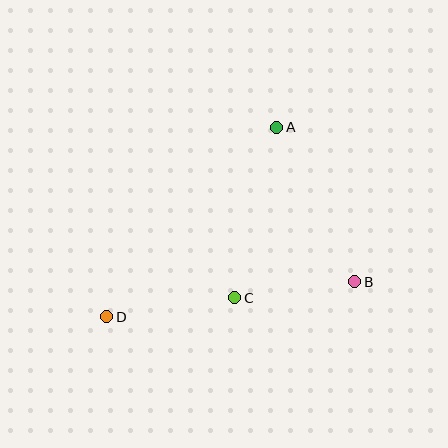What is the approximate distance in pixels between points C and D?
The distance between C and D is approximately 129 pixels.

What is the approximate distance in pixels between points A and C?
The distance between A and C is approximately 176 pixels.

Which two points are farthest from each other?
Points A and D are farthest from each other.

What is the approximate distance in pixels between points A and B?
The distance between A and B is approximately 173 pixels.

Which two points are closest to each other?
Points B and C are closest to each other.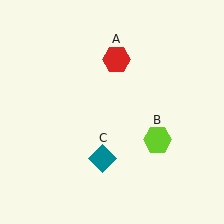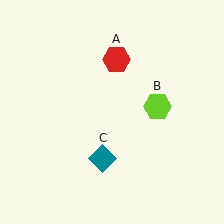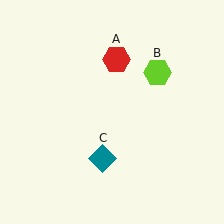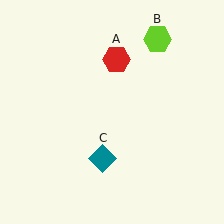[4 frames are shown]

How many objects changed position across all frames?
1 object changed position: lime hexagon (object B).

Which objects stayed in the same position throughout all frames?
Red hexagon (object A) and teal diamond (object C) remained stationary.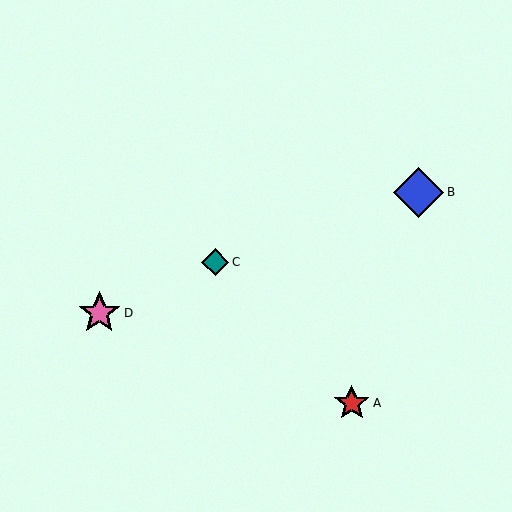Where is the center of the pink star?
The center of the pink star is at (99, 313).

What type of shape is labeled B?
Shape B is a blue diamond.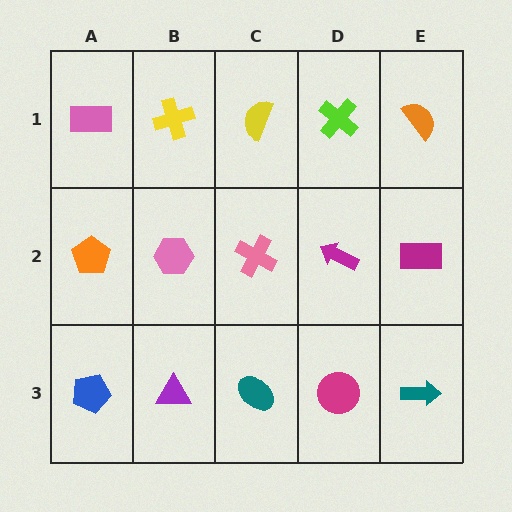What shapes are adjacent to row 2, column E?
An orange semicircle (row 1, column E), a teal arrow (row 3, column E), a magenta arrow (row 2, column D).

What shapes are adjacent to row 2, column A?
A pink rectangle (row 1, column A), a blue pentagon (row 3, column A), a pink hexagon (row 2, column B).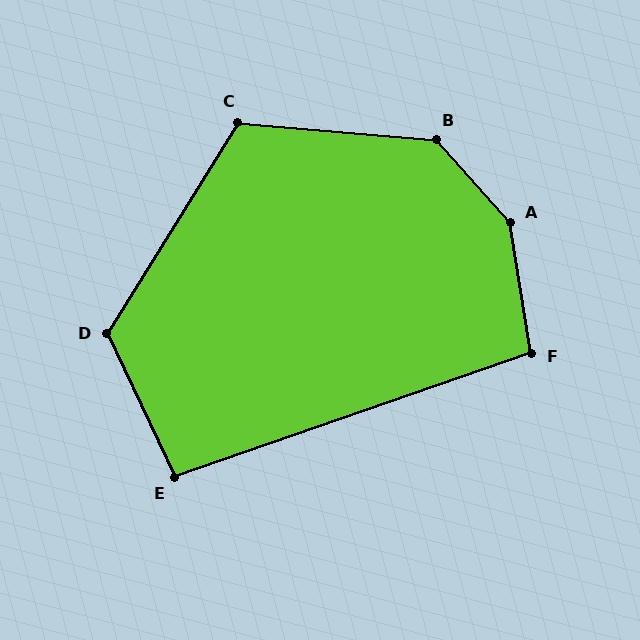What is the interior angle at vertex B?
Approximately 137 degrees (obtuse).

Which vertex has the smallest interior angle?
E, at approximately 96 degrees.